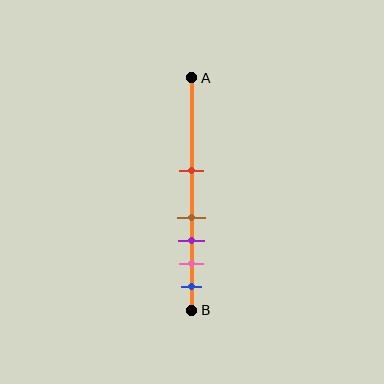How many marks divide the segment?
There are 5 marks dividing the segment.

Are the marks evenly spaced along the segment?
No, the marks are not evenly spaced.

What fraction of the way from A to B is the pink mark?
The pink mark is approximately 80% (0.8) of the way from A to B.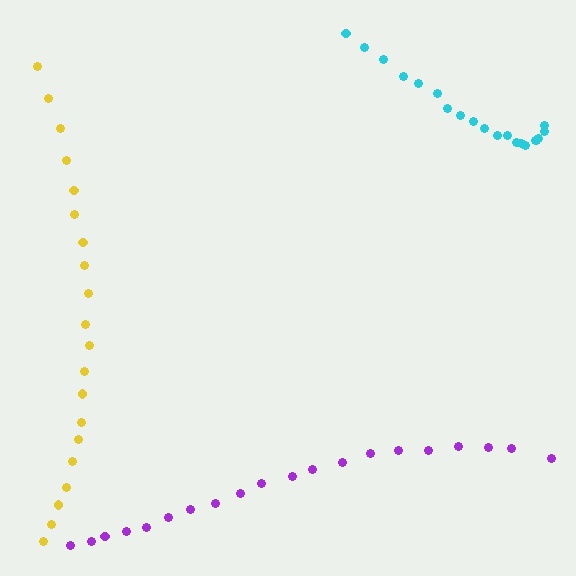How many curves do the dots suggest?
There are 3 distinct paths.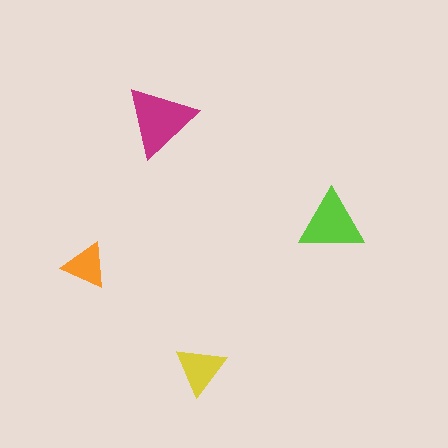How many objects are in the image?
There are 4 objects in the image.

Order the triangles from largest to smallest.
the magenta one, the lime one, the yellow one, the orange one.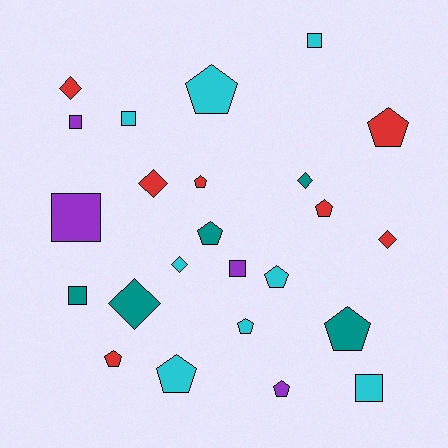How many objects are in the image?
There are 24 objects.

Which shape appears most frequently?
Pentagon, with 11 objects.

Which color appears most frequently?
Cyan, with 8 objects.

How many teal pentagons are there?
There are 2 teal pentagons.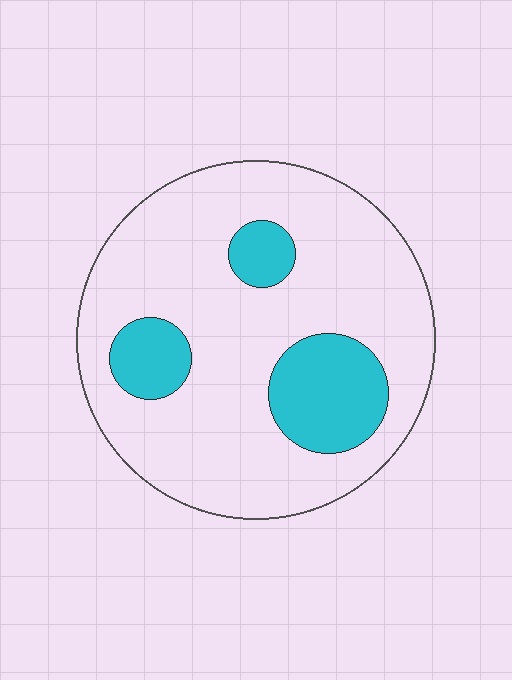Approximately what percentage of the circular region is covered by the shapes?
Approximately 20%.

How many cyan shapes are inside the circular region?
3.